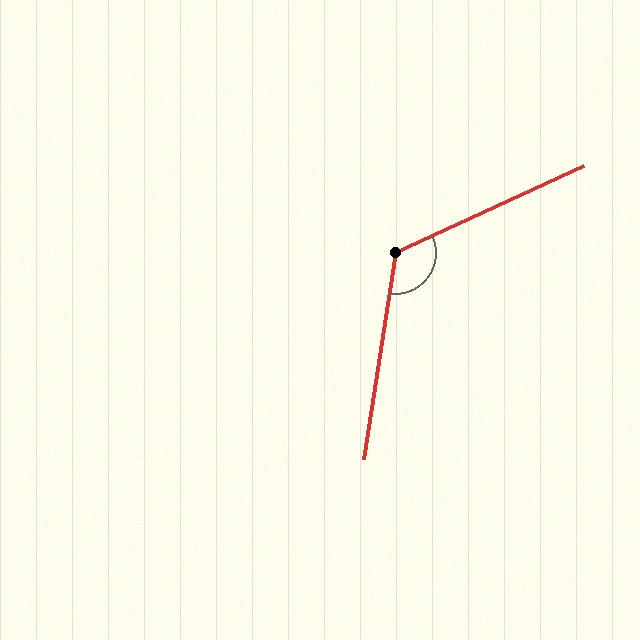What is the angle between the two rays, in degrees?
Approximately 124 degrees.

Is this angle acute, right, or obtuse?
It is obtuse.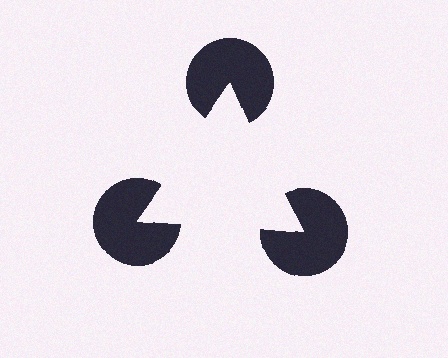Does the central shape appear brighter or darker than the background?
It typically appears slightly brighter than the background, even though no actual brightness change is drawn.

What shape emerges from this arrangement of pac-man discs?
An illusory triangle — its edges are inferred from the aligned wedge cuts in the pac-man discs, not physically drawn.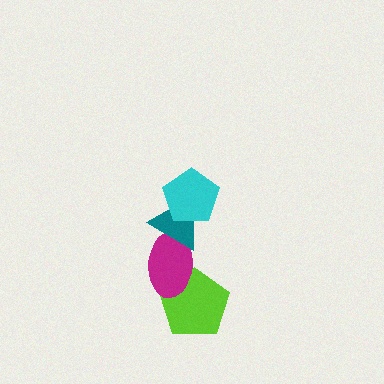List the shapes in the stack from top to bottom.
From top to bottom: the cyan pentagon, the teal triangle, the magenta ellipse, the lime pentagon.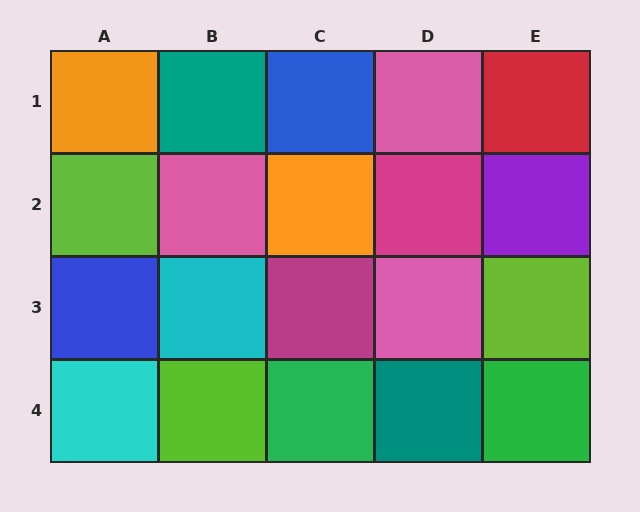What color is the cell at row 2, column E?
Purple.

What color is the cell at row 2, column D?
Magenta.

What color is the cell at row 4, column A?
Cyan.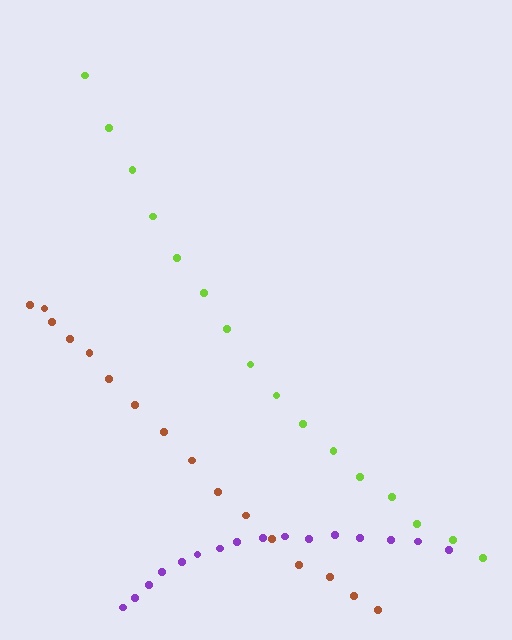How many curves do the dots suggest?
There are 3 distinct paths.